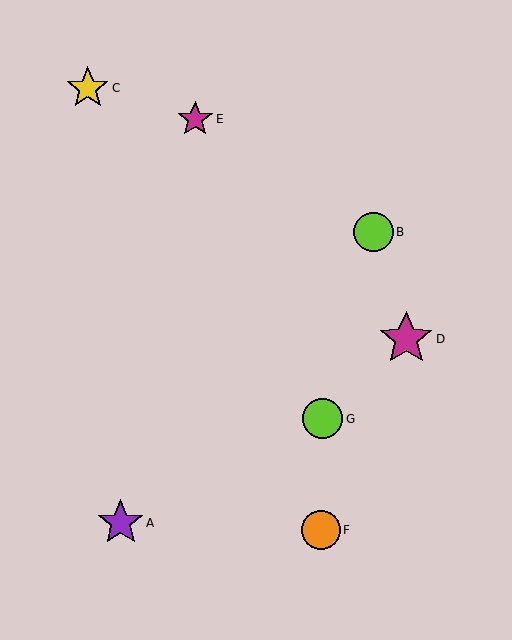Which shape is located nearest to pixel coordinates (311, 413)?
The lime circle (labeled G) at (322, 419) is nearest to that location.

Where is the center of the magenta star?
The center of the magenta star is at (195, 119).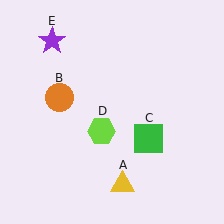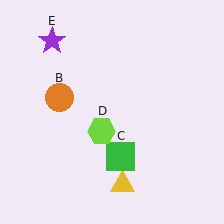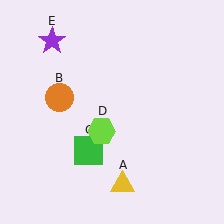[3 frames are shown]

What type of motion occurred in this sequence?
The green square (object C) rotated clockwise around the center of the scene.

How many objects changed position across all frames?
1 object changed position: green square (object C).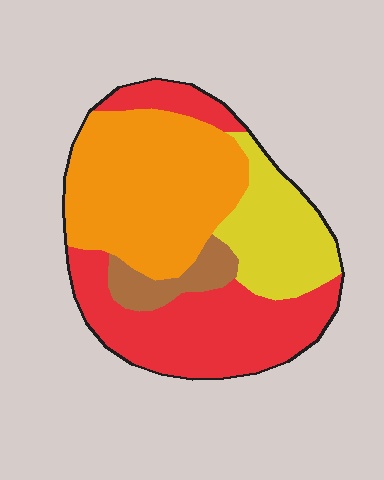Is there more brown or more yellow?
Yellow.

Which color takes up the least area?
Brown, at roughly 5%.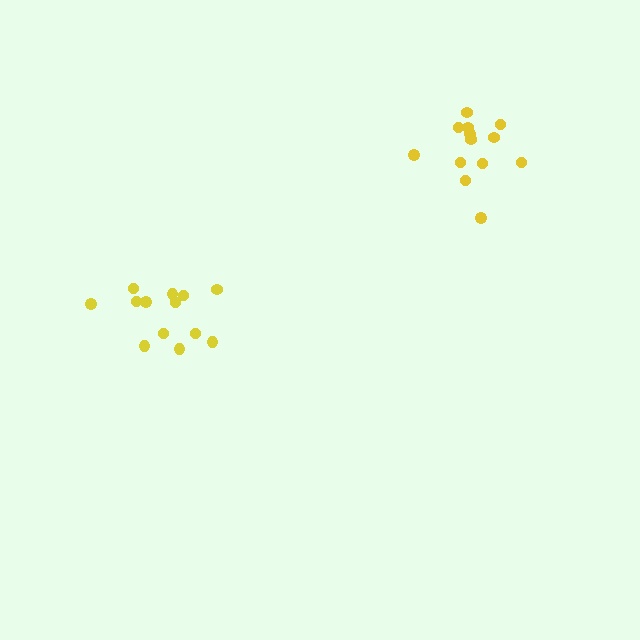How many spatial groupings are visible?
There are 2 spatial groupings.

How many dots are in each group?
Group 1: 13 dots, Group 2: 13 dots (26 total).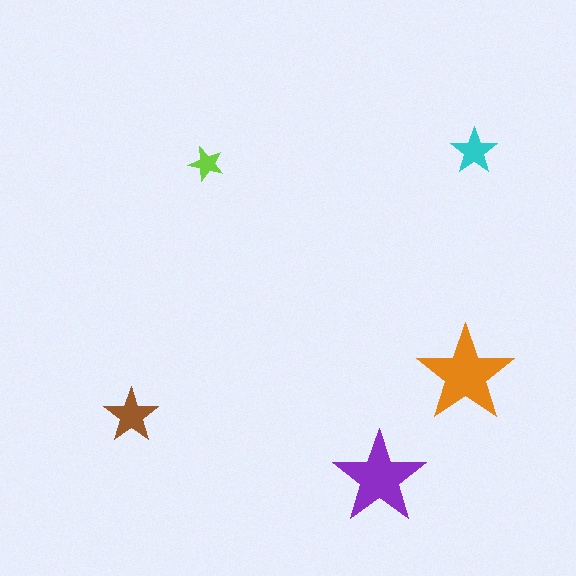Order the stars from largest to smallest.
the orange one, the purple one, the brown one, the cyan one, the lime one.